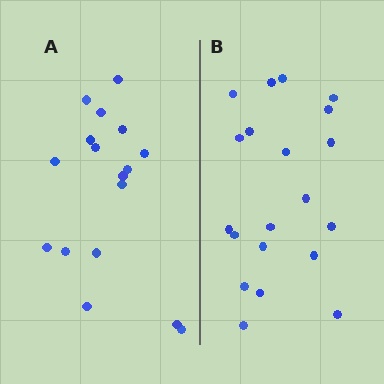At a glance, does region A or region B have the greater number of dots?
Region B (the right region) has more dots.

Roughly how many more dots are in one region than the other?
Region B has just a few more — roughly 2 or 3 more dots than region A.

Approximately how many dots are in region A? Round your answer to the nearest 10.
About 20 dots. (The exact count is 17, which rounds to 20.)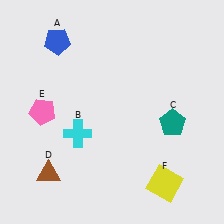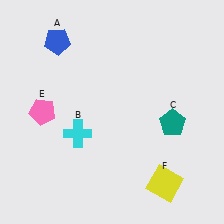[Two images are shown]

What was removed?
The brown triangle (D) was removed in Image 2.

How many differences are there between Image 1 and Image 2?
There is 1 difference between the two images.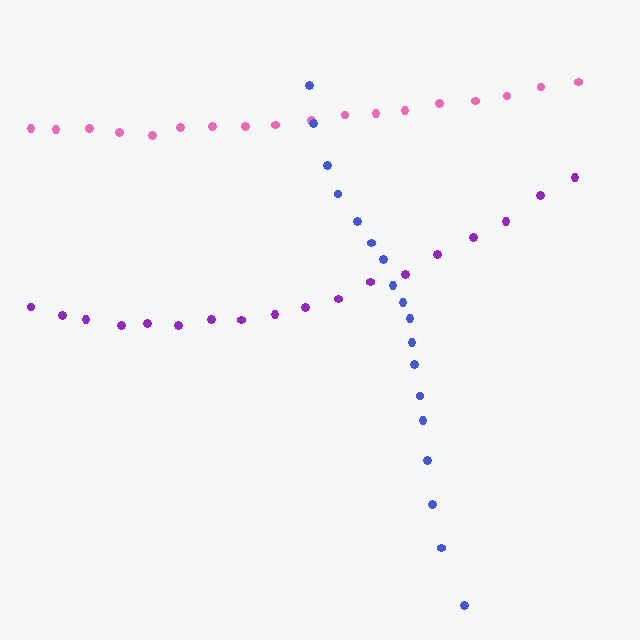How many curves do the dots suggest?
There are 3 distinct paths.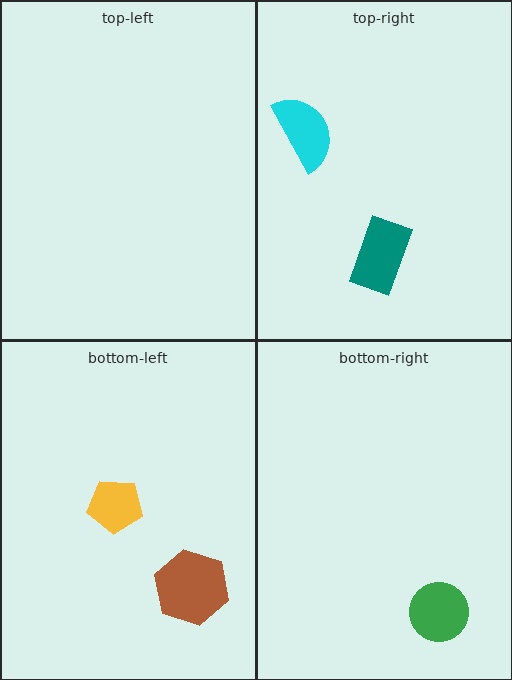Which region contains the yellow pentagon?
The bottom-left region.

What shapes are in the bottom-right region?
The green circle.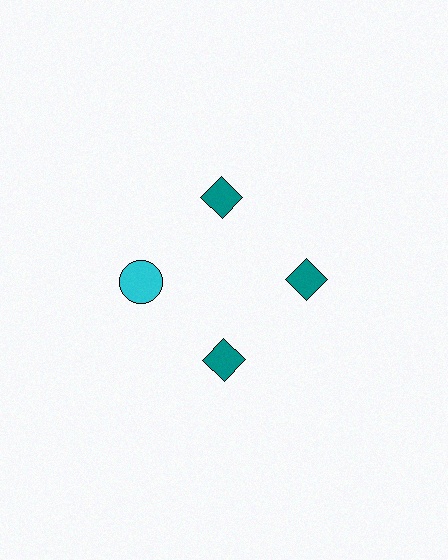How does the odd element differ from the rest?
It differs in both color (cyan instead of teal) and shape (circle instead of diamond).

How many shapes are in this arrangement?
There are 4 shapes arranged in a ring pattern.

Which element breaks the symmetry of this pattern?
The cyan circle at roughly the 9 o'clock position breaks the symmetry. All other shapes are teal diamonds.